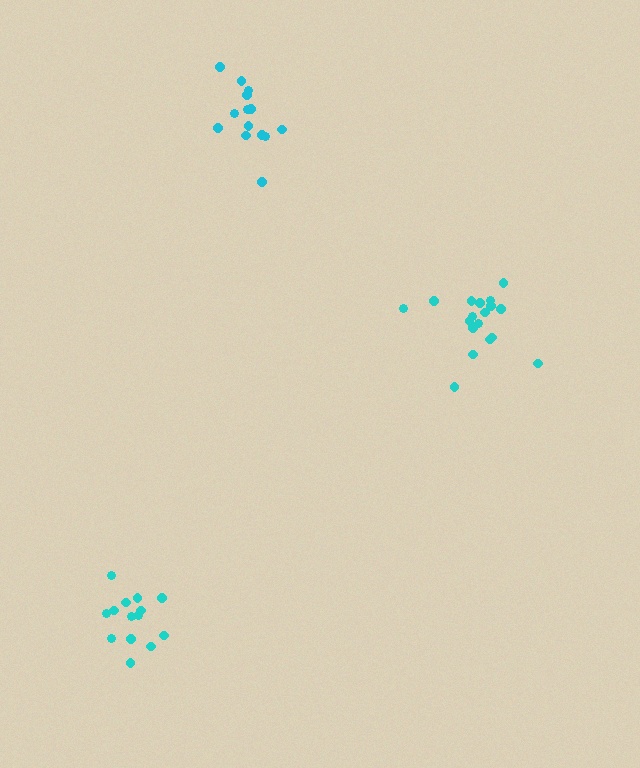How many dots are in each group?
Group 1: 18 dots, Group 2: 14 dots, Group 3: 14 dots (46 total).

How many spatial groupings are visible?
There are 3 spatial groupings.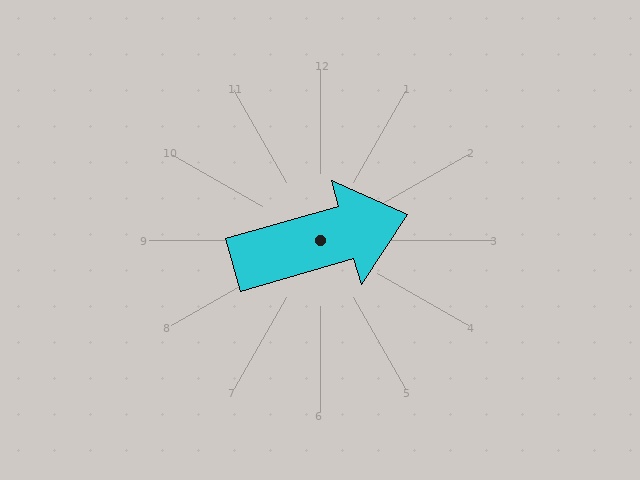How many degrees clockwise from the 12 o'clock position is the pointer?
Approximately 74 degrees.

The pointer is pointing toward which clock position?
Roughly 2 o'clock.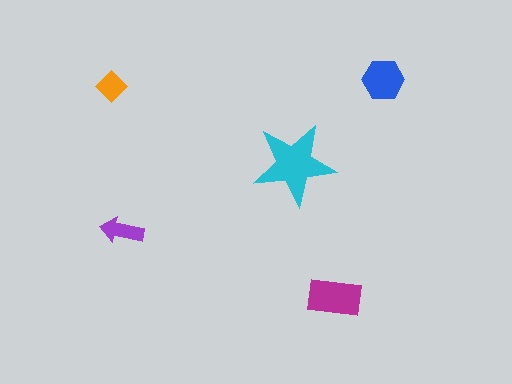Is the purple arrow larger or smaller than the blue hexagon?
Smaller.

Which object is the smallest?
The orange diamond.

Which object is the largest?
The cyan star.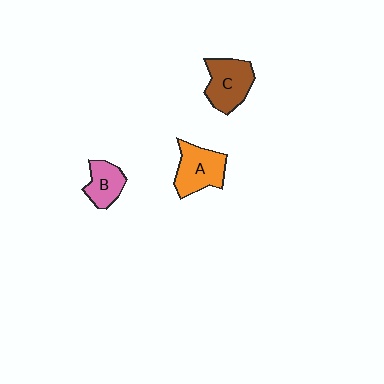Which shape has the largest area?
Shape C (brown).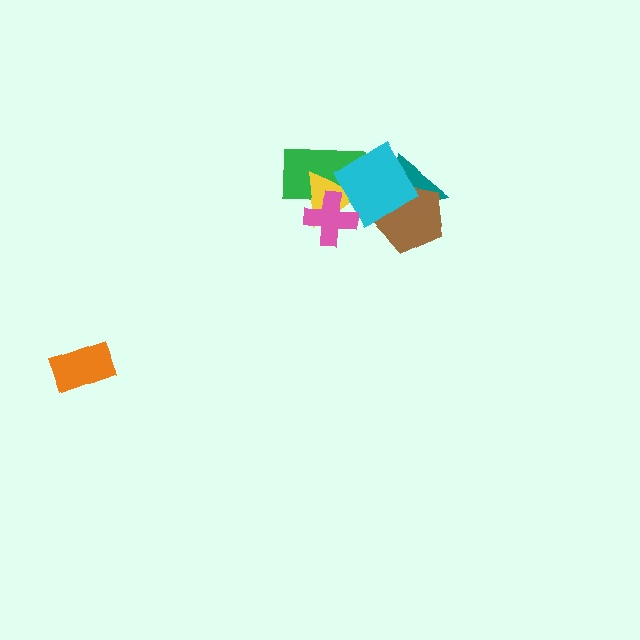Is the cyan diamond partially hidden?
Yes, it is partially covered by another shape.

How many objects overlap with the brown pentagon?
2 objects overlap with the brown pentagon.